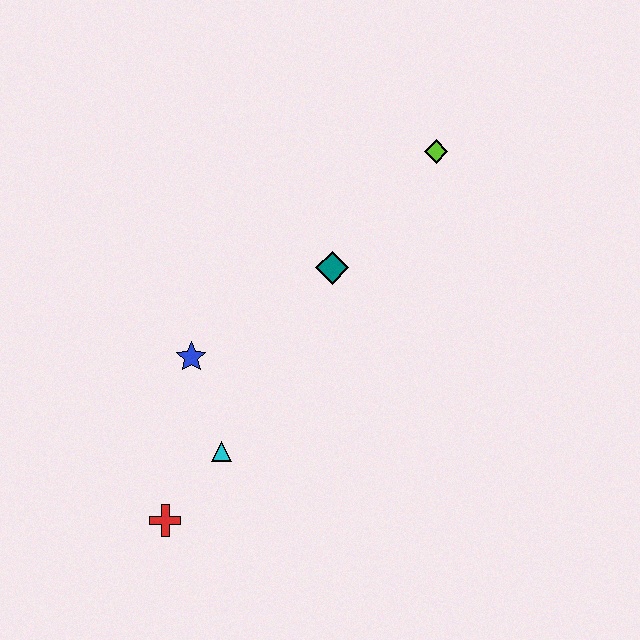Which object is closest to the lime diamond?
The teal diamond is closest to the lime diamond.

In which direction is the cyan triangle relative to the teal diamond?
The cyan triangle is below the teal diamond.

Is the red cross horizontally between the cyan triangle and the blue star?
No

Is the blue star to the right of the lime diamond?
No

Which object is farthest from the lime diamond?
The red cross is farthest from the lime diamond.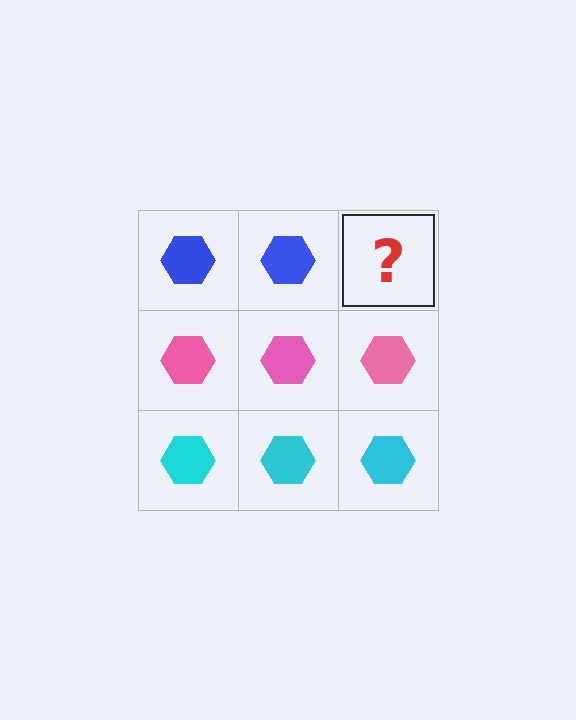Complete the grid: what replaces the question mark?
The question mark should be replaced with a blue hexagon.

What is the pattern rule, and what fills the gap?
The rule is that each row has a consistent color. The gap should be filled with a blue hexagon.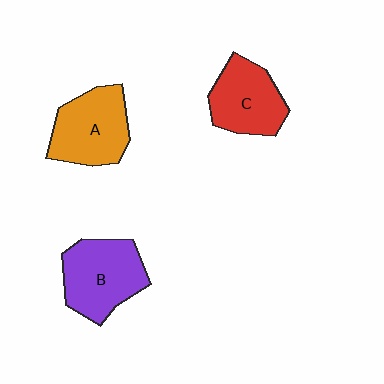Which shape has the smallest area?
Shape C (red).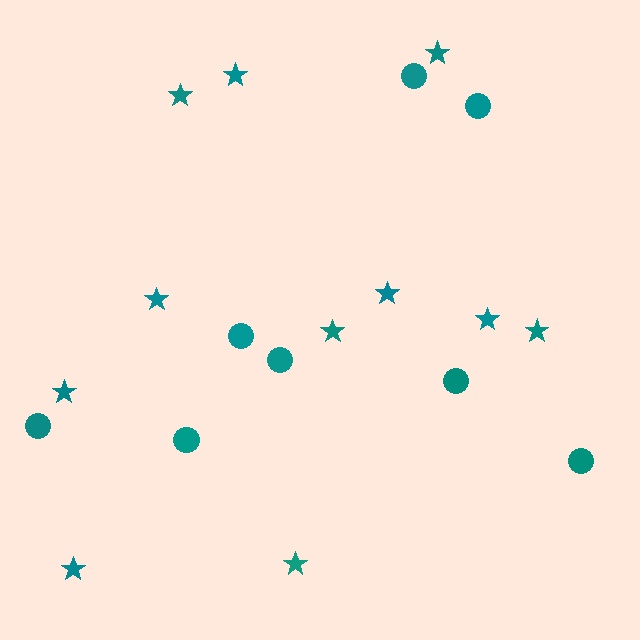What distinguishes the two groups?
There are 2 groups: one group of circles (8) and one group of stars (11).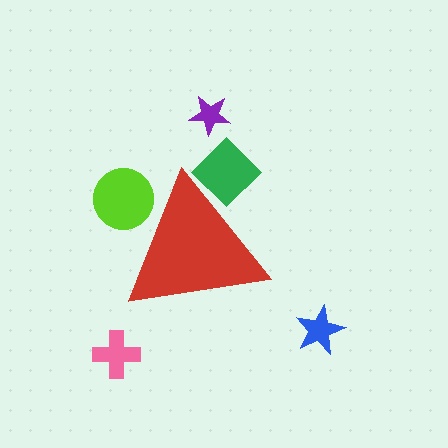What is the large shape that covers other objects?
A red triangle.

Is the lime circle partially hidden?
Yes, the lime circle is partially hidden behind the red triangle.